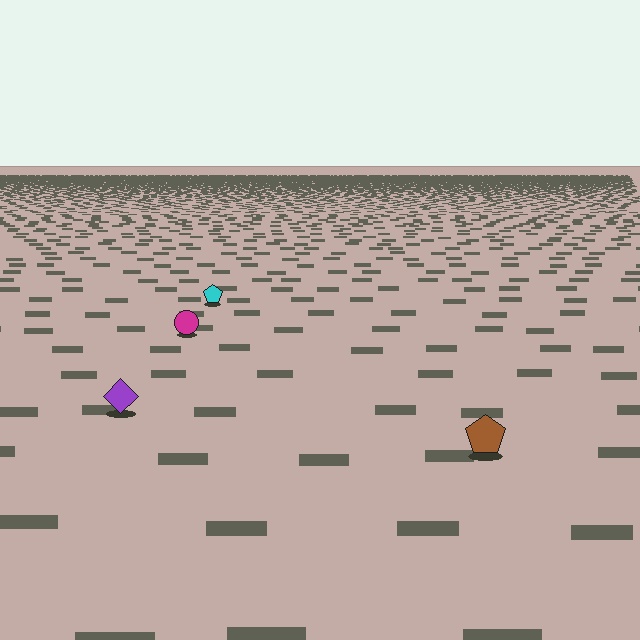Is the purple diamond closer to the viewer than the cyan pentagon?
Yes. The purple diamond is closer — you can tell from the texture gradient: the ground texture is coarser near it.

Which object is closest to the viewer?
The brown pentagon is closest. The texture marks near it are larger and more spread out.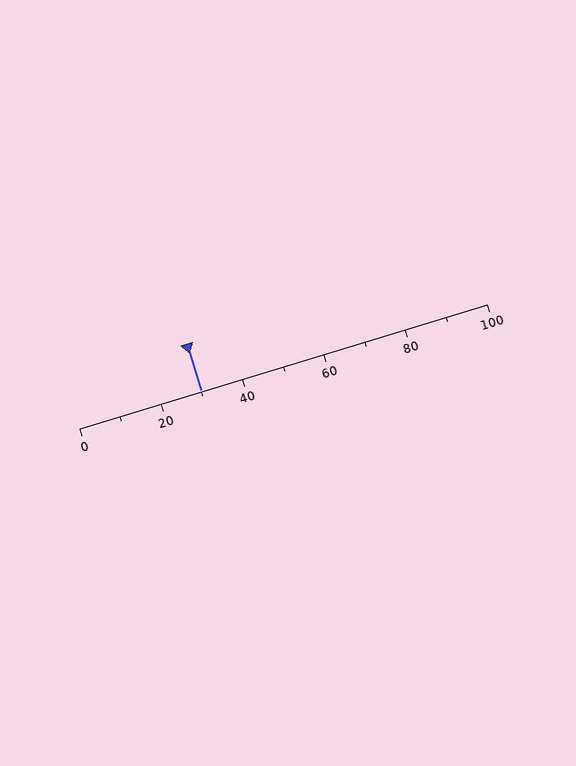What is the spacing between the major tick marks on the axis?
The major ticks are spaced 20 apart.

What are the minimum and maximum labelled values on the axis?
The axis runs from 0 to 100.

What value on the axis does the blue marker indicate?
The marker indicates approximately 30.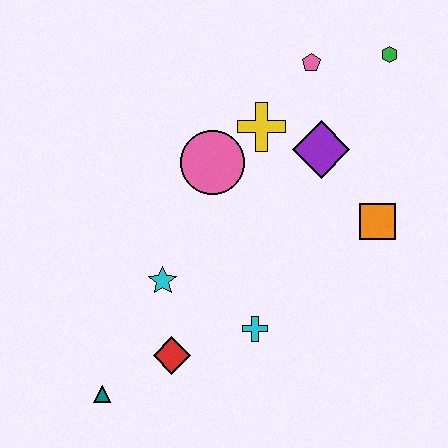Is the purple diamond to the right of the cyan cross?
Yes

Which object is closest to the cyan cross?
The red diamond is closest to the cyan cross.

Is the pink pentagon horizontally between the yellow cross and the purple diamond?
Yes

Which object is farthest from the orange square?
The teal triangle is farthest from the orange square.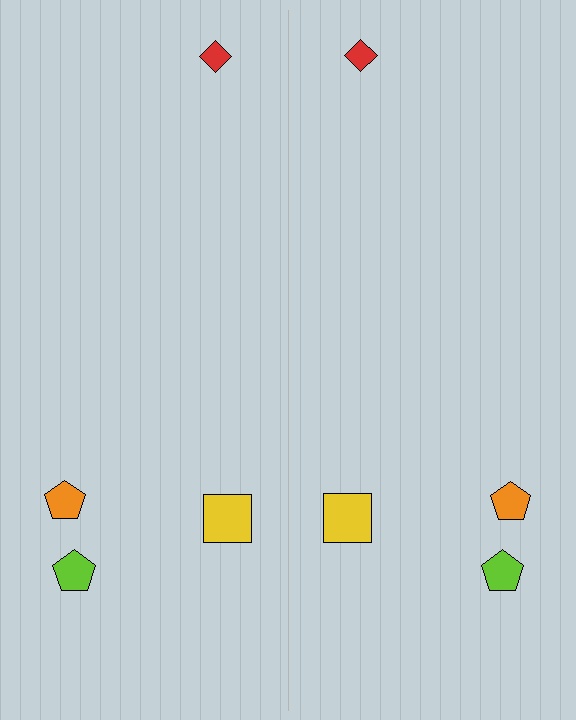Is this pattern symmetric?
Yes, this pattern has bilateral (reflection) symmetry.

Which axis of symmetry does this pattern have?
The pattern has a vertical axis of symmetry running through the center of the image.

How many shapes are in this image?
There are 8 shapes in this image.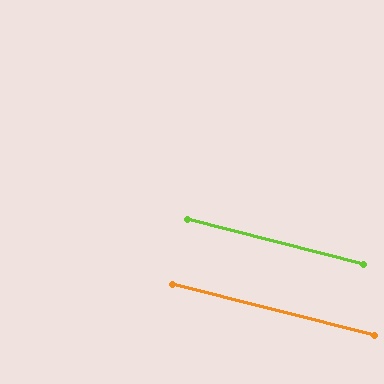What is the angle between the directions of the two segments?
Approximately 0 degrees.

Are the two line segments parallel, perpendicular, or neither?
Parallel — their directions differ by only 0.4°.